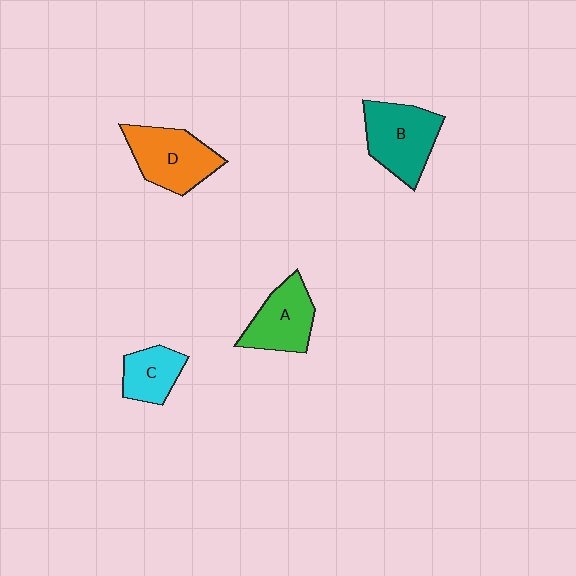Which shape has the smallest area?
Shape C (cyan).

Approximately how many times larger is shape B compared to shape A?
Approximately 1.2 times.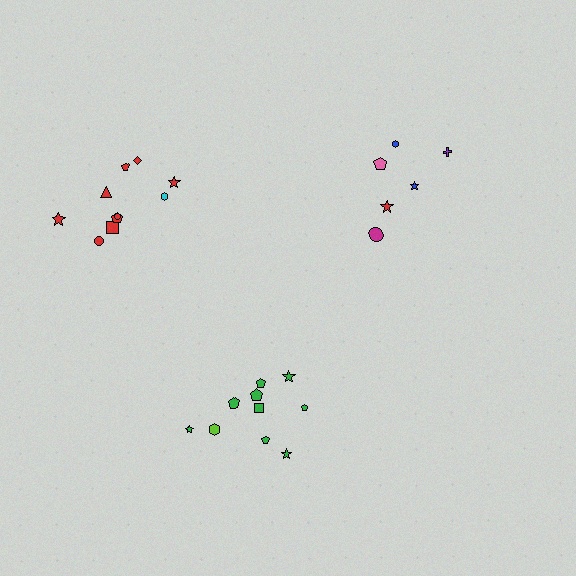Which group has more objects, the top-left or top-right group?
The top-left group.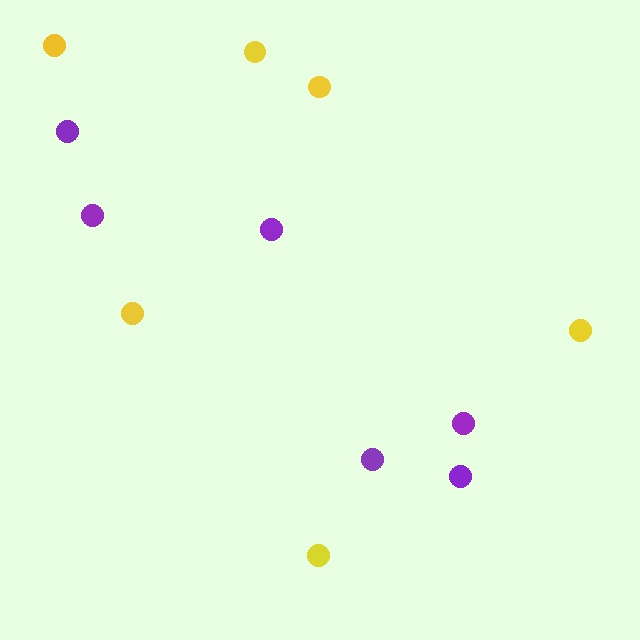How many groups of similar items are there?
There are 2 groups: one group of yellow circles (6) and one group of purple circles (6).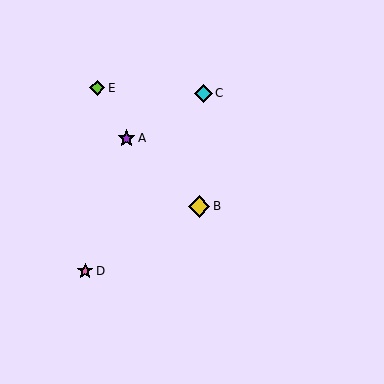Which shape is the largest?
The yellow diamond (labeled B) is the largest.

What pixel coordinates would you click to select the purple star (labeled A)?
Click at (126, 138) to select the purple star A.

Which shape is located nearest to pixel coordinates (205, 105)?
The cyan diamond (labeled C) at (204, 93) is nearest to that location.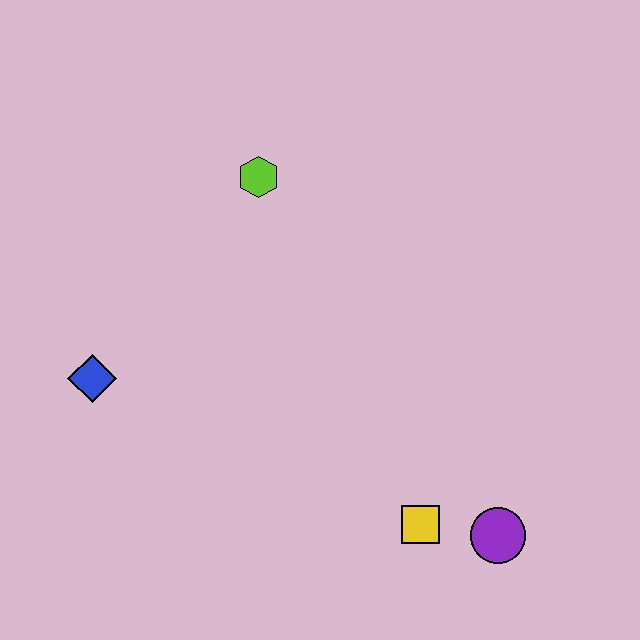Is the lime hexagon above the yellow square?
Yes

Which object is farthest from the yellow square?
The lime hexagon is farthest from the yellow square.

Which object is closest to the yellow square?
The purple circle is closest to the yellow square.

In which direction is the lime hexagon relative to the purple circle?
The lime hexagon is above the purple circle.